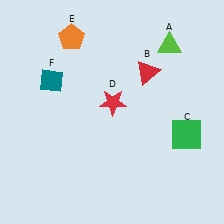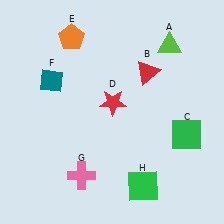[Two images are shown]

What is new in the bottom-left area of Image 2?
A pink cross (G) was added in the bottom-left area of Image 2.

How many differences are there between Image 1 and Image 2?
There are 2 differences between the two images.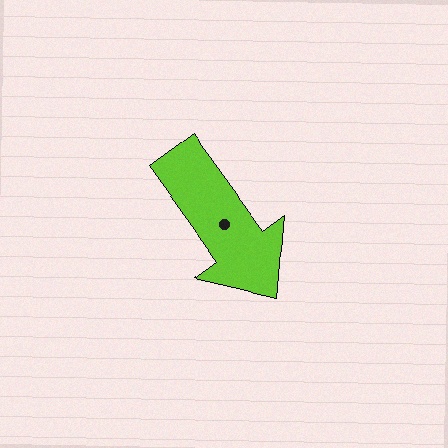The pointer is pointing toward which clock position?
Roughly 5 o'clock.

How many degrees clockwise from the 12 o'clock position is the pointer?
Approximately 144 degrees.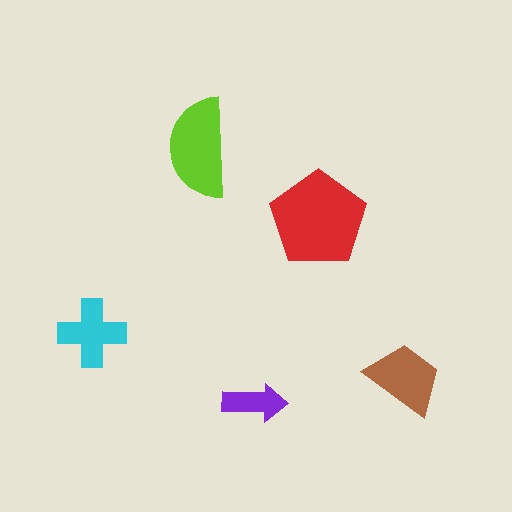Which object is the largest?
The red pentagon.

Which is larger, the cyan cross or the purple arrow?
The cyan cross.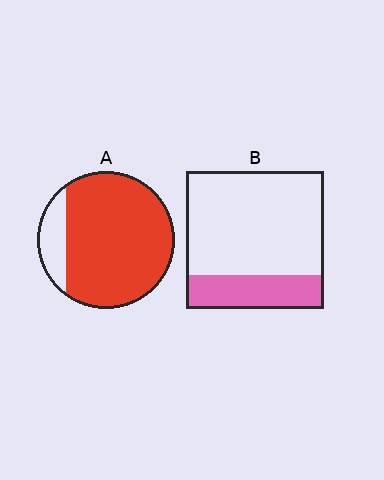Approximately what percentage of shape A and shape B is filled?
A is approximately 85% and B is approximately 25%.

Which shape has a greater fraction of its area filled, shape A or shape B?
Shape A.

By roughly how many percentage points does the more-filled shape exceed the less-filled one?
By roughly 60 percentage points (A over B).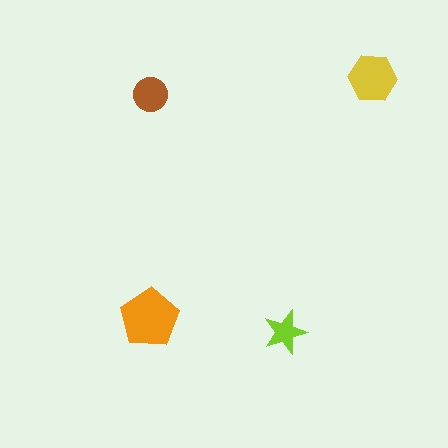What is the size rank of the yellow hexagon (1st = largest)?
2nd.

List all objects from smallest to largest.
The lime star, the brown circle, the yellow hexagon, the orange pentagon.